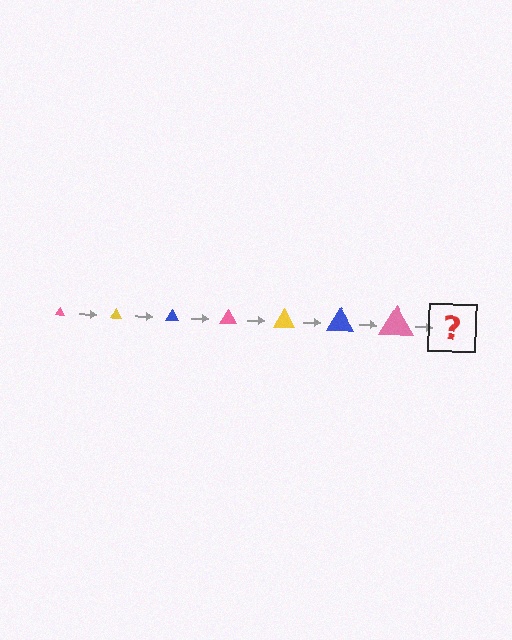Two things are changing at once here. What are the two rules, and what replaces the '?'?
The two rules are that the triangle grows larger each step and the color cycles through pink, yellow, and blue. The '?' should be a yellow triangle, larger than the previous one.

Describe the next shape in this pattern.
It should be a yellow triangle, larger than the previous one.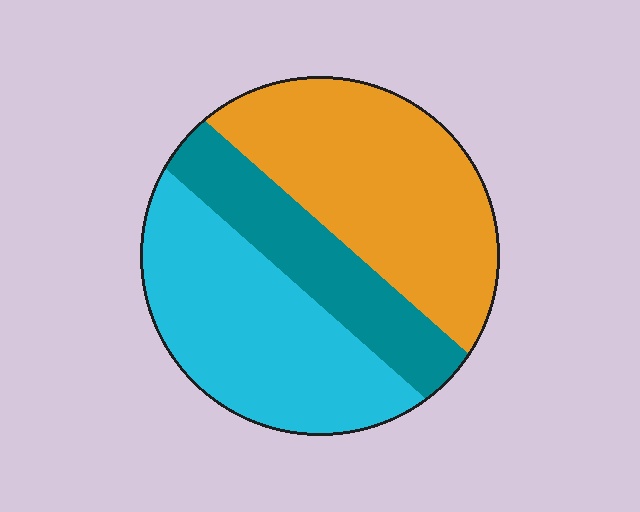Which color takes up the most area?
Orange, at roughly 40%.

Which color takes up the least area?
Teal, at roughly 20%.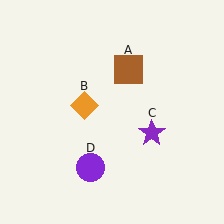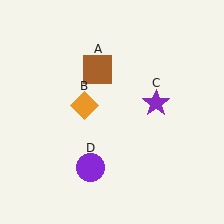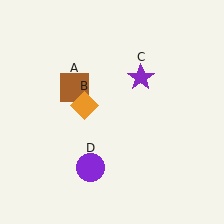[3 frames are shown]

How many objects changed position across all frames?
2 objects changed position: brown square (object A), purple star (object C).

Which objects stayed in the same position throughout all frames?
Orange diamond (object B) and purple circle (object D) remained stationary.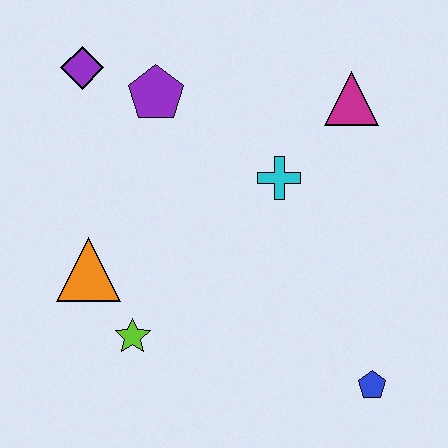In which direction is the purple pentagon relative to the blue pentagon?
The purple pentagon is above the blue pentagon.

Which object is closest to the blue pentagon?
The cyan cross is closest to the blue pentagon.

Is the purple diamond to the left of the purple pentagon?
Yes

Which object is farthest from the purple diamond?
The blue pentagon is farthest from the purple diamond.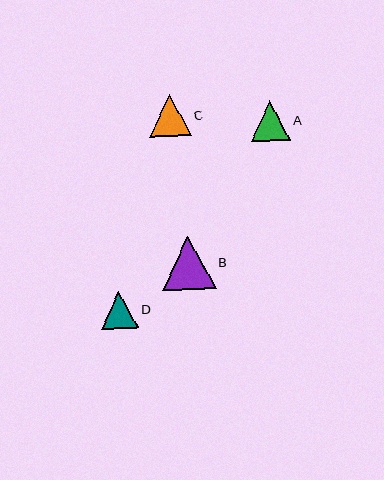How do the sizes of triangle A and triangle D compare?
Triangle A and triangle D are approximately the same size.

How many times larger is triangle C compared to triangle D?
Triangle C is approximately 1.1 times the size of triangle D.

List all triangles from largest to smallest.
From largest to smallest: B, C, A, D.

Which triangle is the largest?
Triangle B is the largest with a size of approximately 54 pixels.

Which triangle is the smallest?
Triangle D is the smallest with a size of approximately 37 pixels.